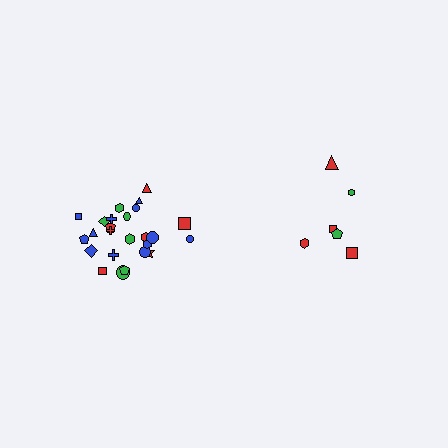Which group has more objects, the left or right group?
The left group.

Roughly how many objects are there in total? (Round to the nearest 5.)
Roughly 30 objects in total.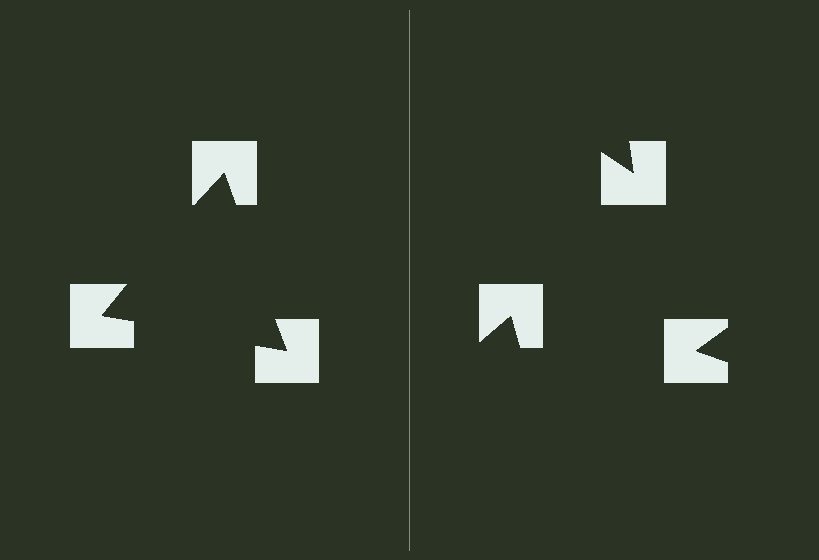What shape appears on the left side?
An illusory triangle.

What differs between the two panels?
The notched squares are positioned identically on both sides; only the wedge orientations differ. On the left they align to a triangle; on the right they are misaligned.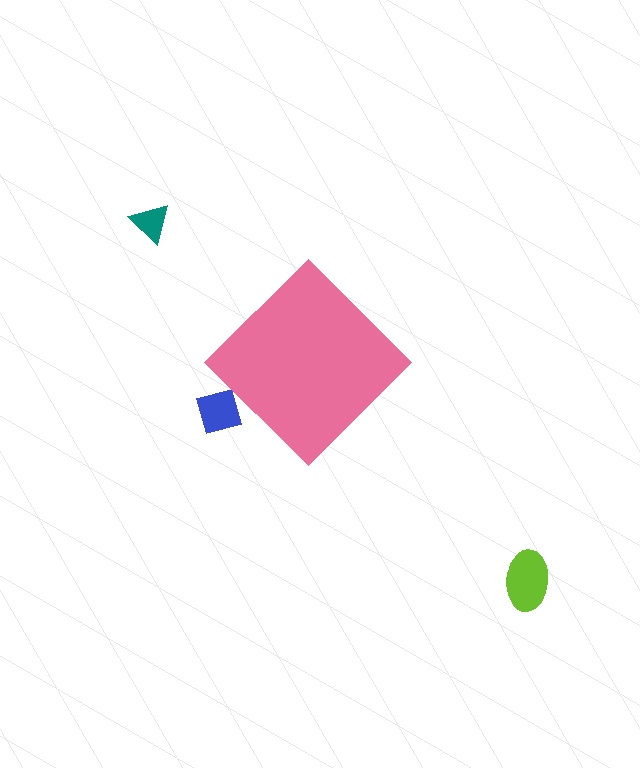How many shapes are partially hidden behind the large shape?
1 shape is partially hidden.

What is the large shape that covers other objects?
A pink diamond.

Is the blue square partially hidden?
Yes, the blue square is partially hidden behind the pink diamond.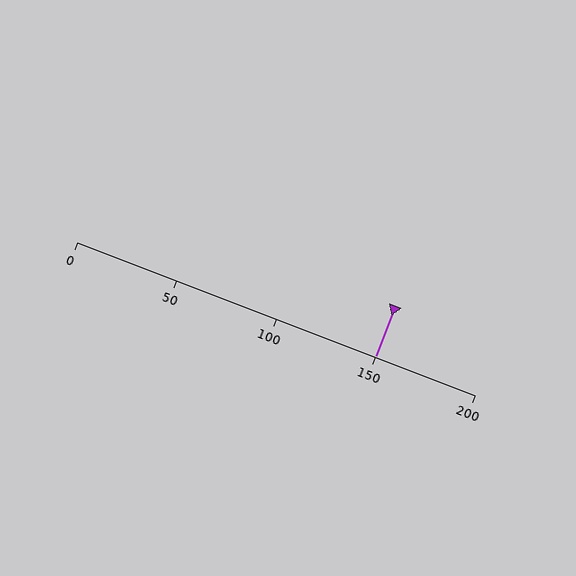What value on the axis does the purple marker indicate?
The marker indicates approximately 150.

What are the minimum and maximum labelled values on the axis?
The axis runs from 0 to 200.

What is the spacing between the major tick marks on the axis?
The major ticks are spaced 50 apart.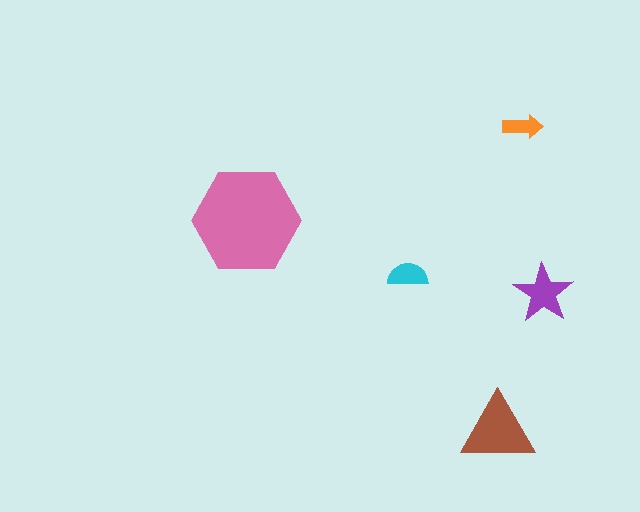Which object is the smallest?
The orange arrow.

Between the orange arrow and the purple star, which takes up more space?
The purple star.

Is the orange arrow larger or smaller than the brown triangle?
Smaller.